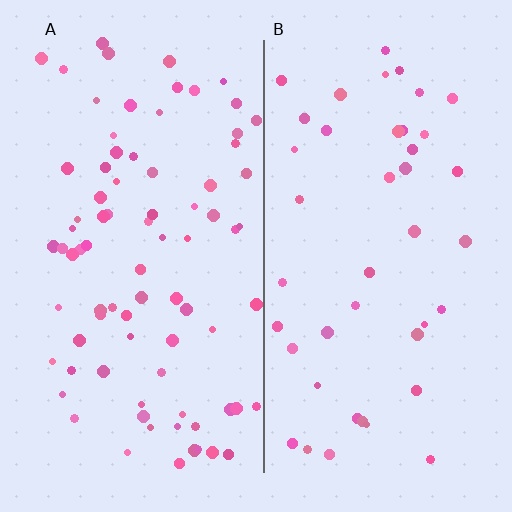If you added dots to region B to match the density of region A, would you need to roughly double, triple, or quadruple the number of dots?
Approximately double.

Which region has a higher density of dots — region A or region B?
A (the left).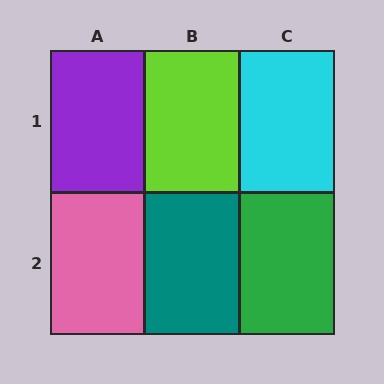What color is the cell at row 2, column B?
Teal.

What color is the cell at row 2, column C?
Green.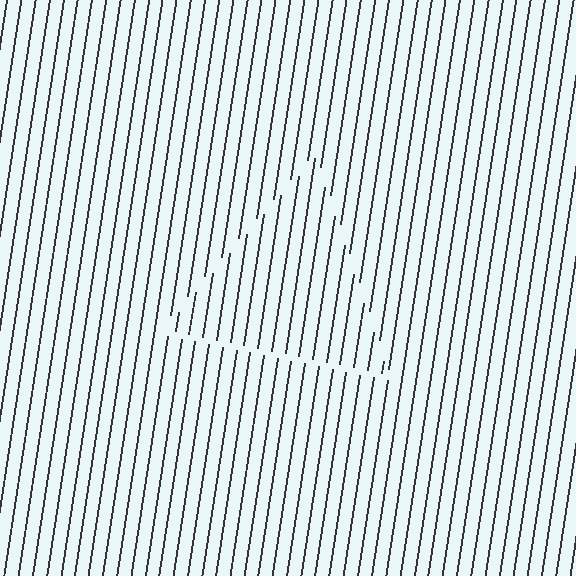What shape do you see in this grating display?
An illusory triangle. The interior of the shape contains the same grating, shifted by half a period — the contour is defined by the phase discontinuity where line-ends from the inner and outer gratings abut.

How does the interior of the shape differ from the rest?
The interior of the shape contains the same grating, shifted by half a period — the contour is defined by the phase discontinuity where line-ends from the inner and outer gratings abut.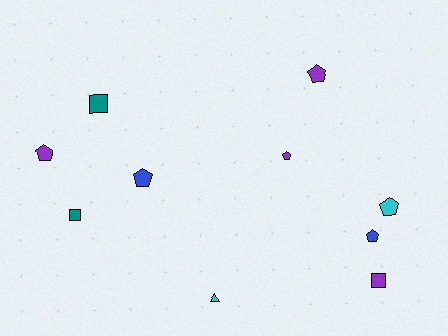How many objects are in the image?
There are 10 objects.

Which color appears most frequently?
Purple, with 4 objects.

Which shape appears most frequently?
Pentagon, with 6 objects.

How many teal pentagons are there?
There are no teal pentagons.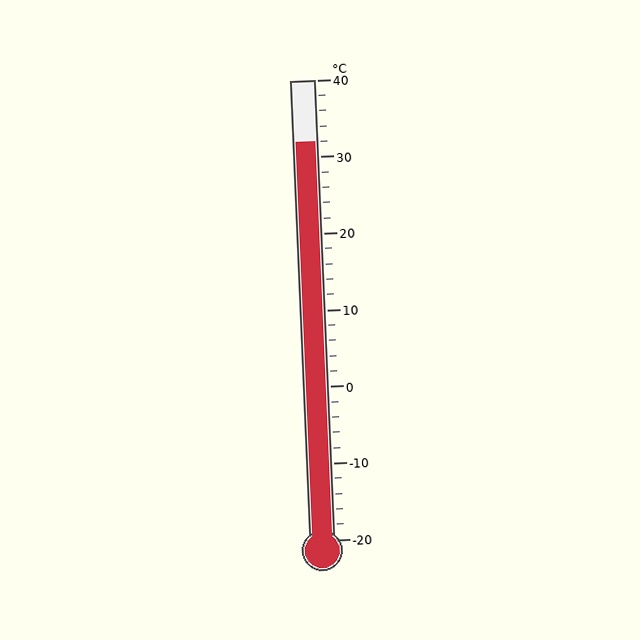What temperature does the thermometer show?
The thermometer shows approximately 32°C.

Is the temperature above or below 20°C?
The temperature is above 20°C.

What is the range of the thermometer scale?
The thermometer scale ranges from -20°C to 40°C.